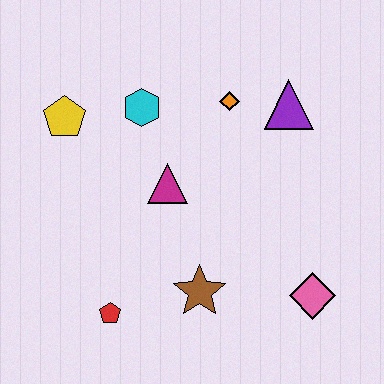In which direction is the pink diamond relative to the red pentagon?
The pink diamond is to the right of the red pentagon.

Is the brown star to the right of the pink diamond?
No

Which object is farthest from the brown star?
The yellow pentagon is farthest from the brown star.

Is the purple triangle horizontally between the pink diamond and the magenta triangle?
Yes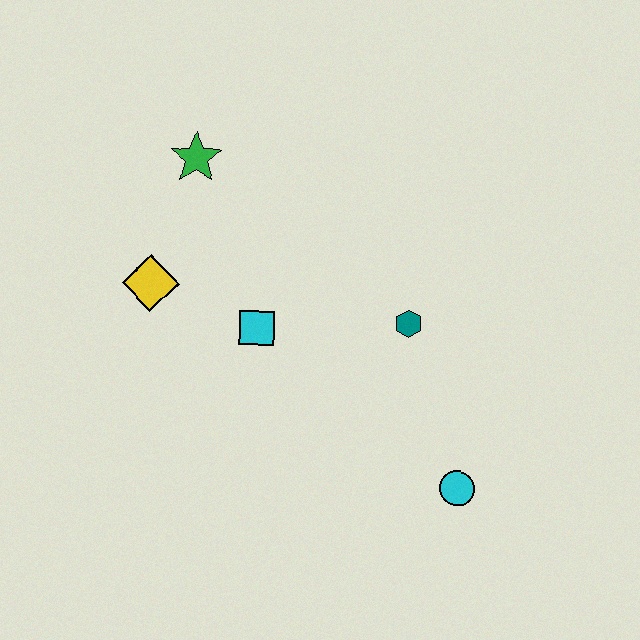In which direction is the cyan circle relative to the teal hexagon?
The cyan circle is below the teal hexagon.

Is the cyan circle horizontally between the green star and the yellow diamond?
No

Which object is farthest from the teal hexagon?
The green star is farthest from the teal hexagon.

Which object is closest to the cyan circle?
The teal hexagon is closest to the cyan circle.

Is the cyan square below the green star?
Yes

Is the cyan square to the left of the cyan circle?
Yes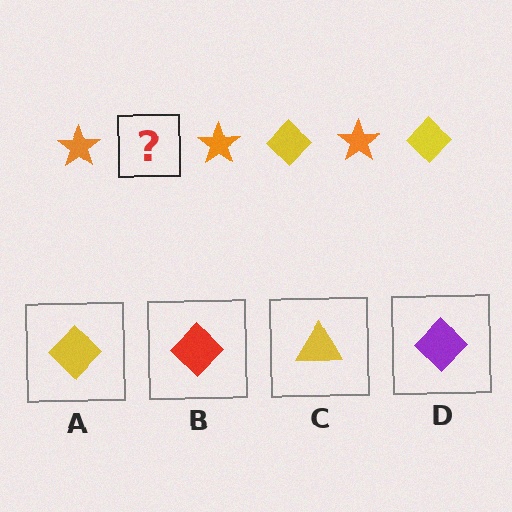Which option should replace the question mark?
Option A.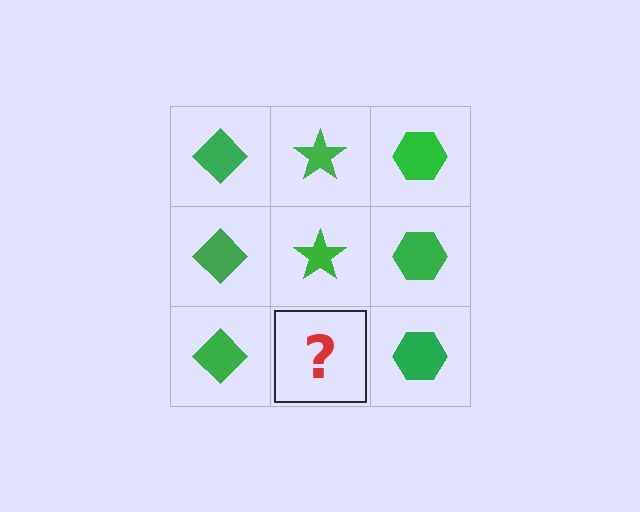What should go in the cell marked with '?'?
The missing cell should contain a green star.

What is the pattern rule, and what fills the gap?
The rule is that each column has a consistent shape. The gap should be filled with a green star.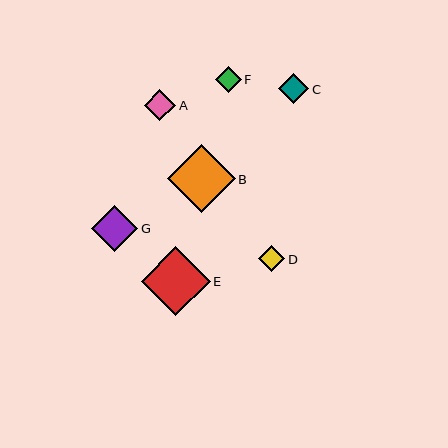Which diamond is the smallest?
Diamond F is the smallest with a size of approximately 26 pixels.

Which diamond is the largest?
Diamond E is the largest with a size of approximately 69 pixels.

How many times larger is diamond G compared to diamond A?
Diamond G is approximately 1.5 times the size of diamond A.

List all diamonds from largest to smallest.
From largest to smallest: E, B, G, A, C, D, F.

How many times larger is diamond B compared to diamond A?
Diamond B is approximately 2.2 times the size of diamond A.